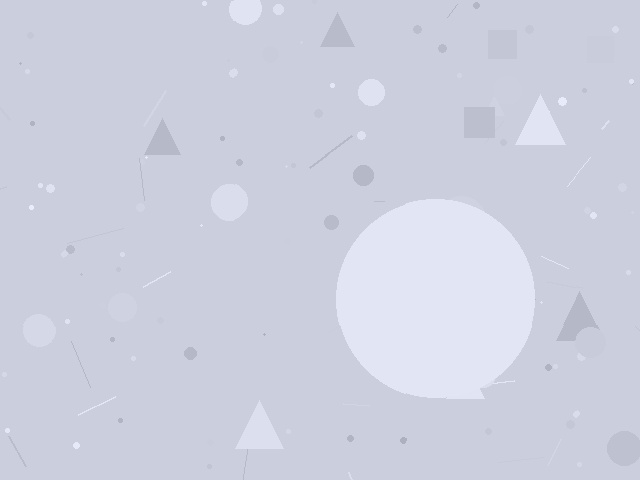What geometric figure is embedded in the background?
A circle is embedded in the background.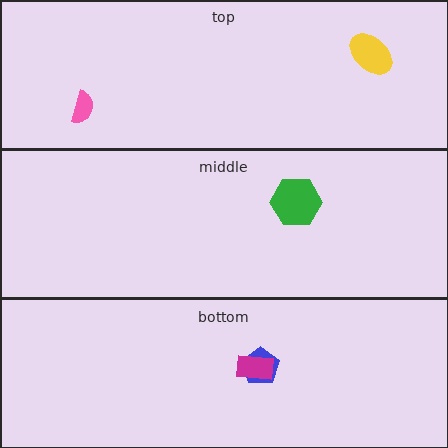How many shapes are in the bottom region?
2.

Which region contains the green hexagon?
The middle region.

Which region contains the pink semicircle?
The top region.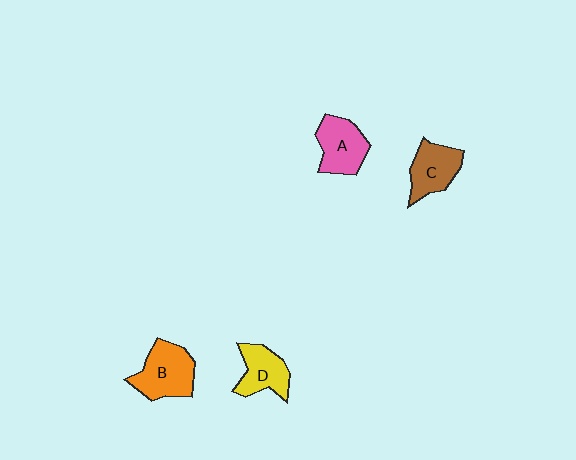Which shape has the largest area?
Shape B (orange).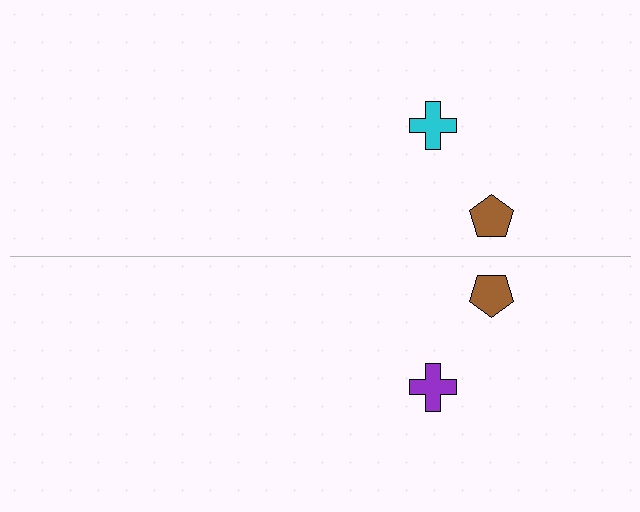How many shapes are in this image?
There are 4 shapes in this image.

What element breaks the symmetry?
The purple cross on the bottom side breaks the symmetry — its mirror counterpart is cyan.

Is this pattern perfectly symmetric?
No, the pattern is not perfectly symmetric. The purple cross on the bottom side breaks the symmetry — its mirror counterpart is cyan.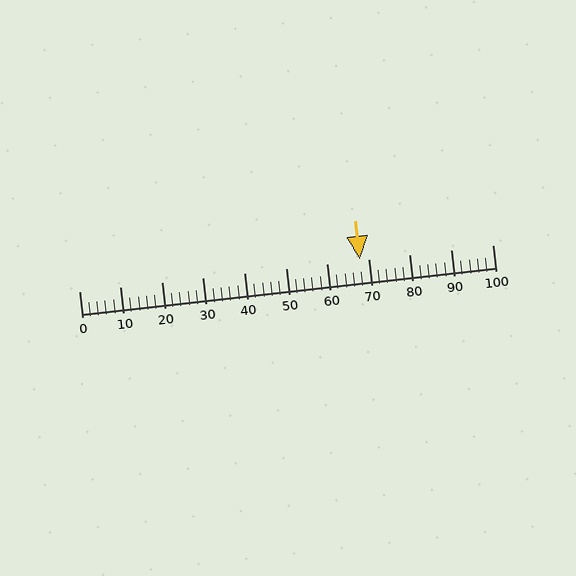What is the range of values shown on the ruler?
The ruler shows values from 0 to 100.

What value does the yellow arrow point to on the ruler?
The yellow arrow points to approximately 68.